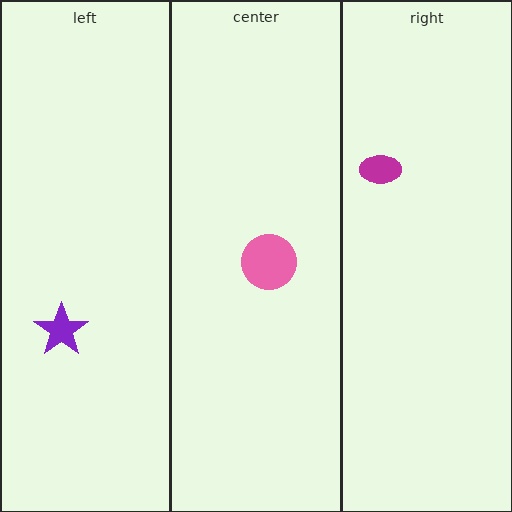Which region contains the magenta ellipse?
The right region.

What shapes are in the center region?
The pink circle.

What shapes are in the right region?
The magenta ellipse.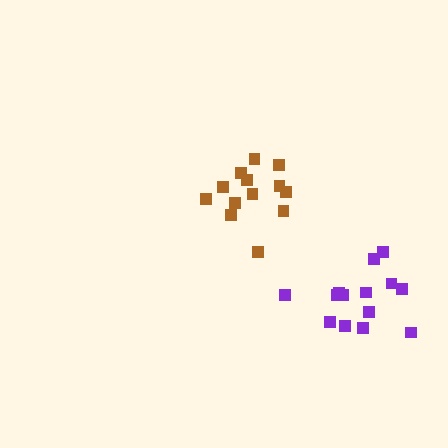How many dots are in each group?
Group 1: 13 dots, Group 2: 14 dots (27 total).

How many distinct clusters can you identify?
There are 2 distinct clusters.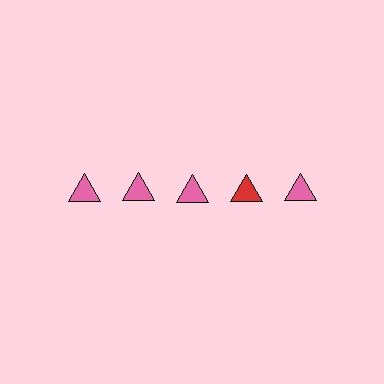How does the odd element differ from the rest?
It has a different color: red instead of pink.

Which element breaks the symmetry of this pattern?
The red triangle in the top row, second from right column breaks the symmetry. All other shapes are pink triangles.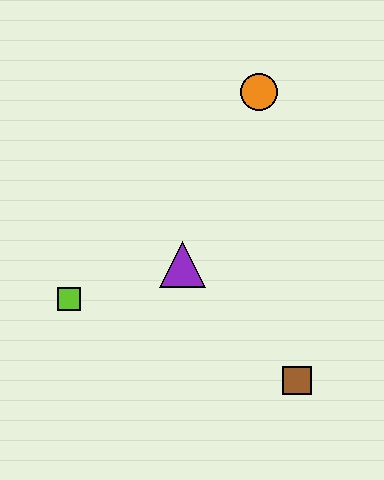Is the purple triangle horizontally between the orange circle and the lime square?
Yes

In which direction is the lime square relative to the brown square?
The lime square is to the left of the brown square.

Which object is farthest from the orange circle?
The brown square is farthest from the orange circle.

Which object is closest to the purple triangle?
The lime square is closest to the purple triangle.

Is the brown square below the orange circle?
Yes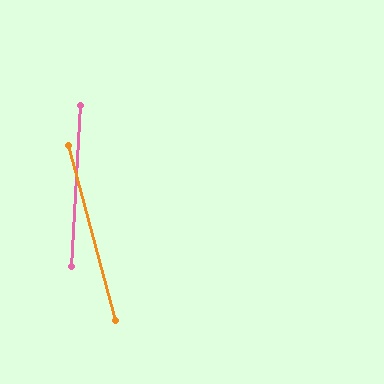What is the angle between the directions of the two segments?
Approximately 18 degrees.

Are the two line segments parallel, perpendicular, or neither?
Neither parallel nor perpendicular — they differ by about 18°.